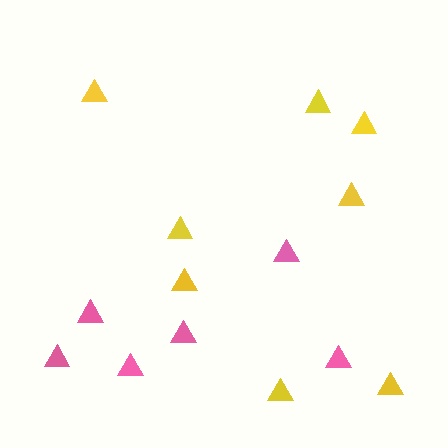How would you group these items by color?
There are 2 groups: one group of pink triangles (6) and one group of yellow triangles (8).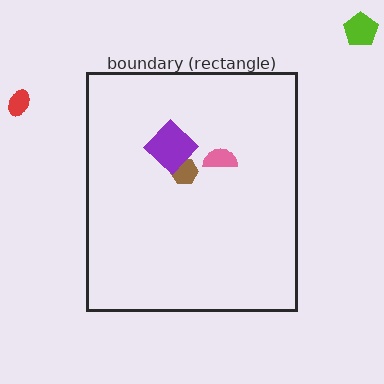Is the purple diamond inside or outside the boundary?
Inside.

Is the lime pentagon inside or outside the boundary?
Outside.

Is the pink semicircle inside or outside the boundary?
Inside.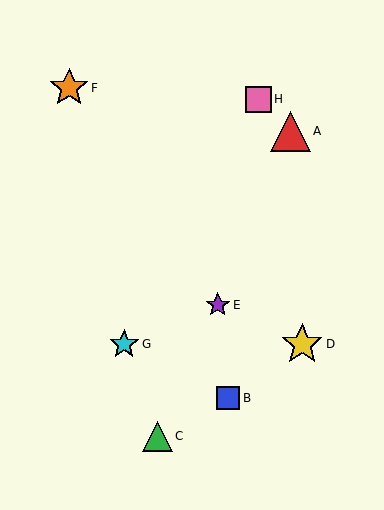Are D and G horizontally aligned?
Yes, both are at y≈344.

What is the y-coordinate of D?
Object D is at y≈344.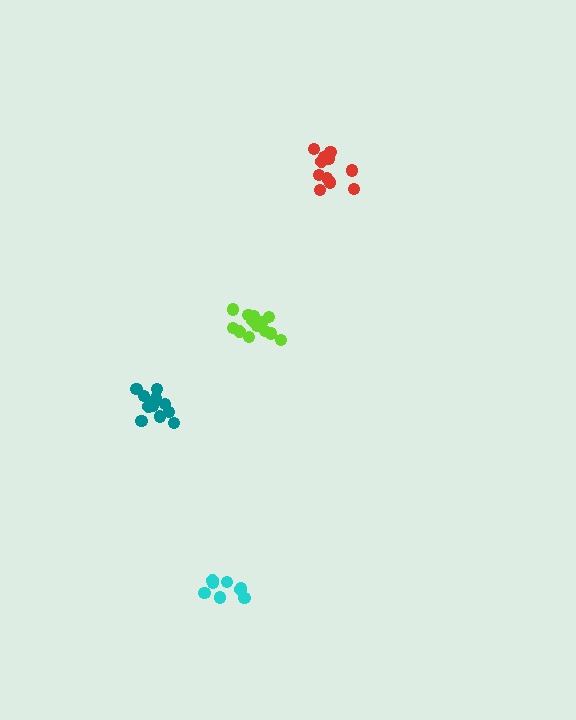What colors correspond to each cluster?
The clusters are colored: red, lime, teal, cyan.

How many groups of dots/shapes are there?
There are 4 groups.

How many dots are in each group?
Group 1: 11 dots, Group 2: 14 dots, Group 3: 13 dots, Group 4: 8 dots (46 total).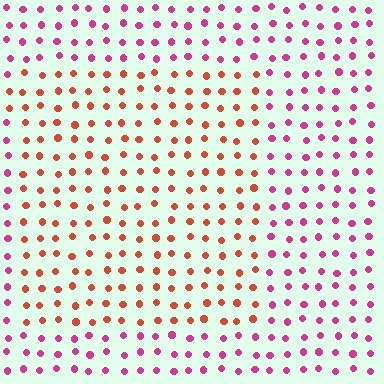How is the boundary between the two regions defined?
The boundary is defined purely by a slight shift in hue (about 44 degrees). Spacing, size, and orientation are identical on both sides.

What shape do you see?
I see a rectangle.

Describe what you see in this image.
The image is filled with small magenta elements in a uniform arrangement. A rectangle-shaped region is visible where the elements are tinted to a slightly different hue, forming a subtle color boundary.